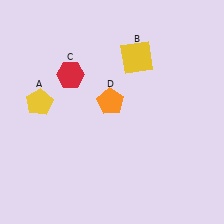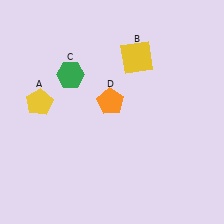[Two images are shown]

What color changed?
The hexagon (C) changed from red in Image 1 to green in Image 2.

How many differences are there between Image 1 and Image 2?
There is 1 difference between the two images.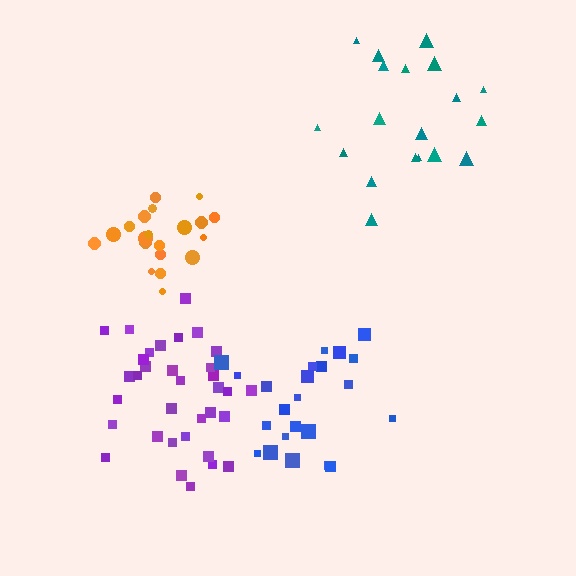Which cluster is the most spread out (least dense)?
Teal.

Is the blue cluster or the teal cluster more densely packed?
Blue.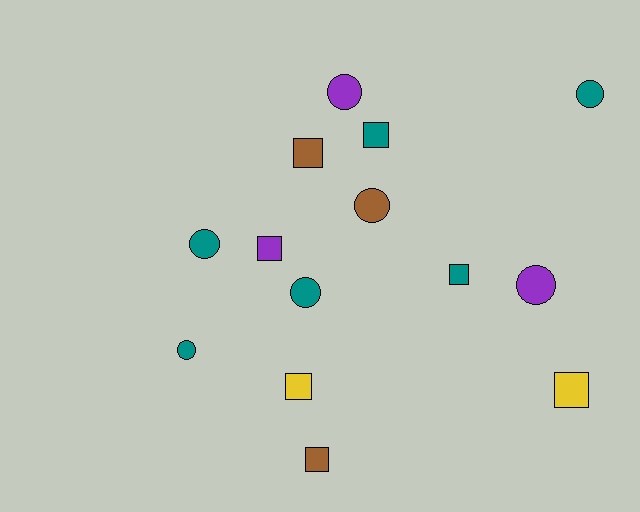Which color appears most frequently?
Teal, with 6 objects.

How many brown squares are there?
There are 2 brown squares.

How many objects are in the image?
There are 14 objects.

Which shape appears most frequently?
Square, with 7 objects.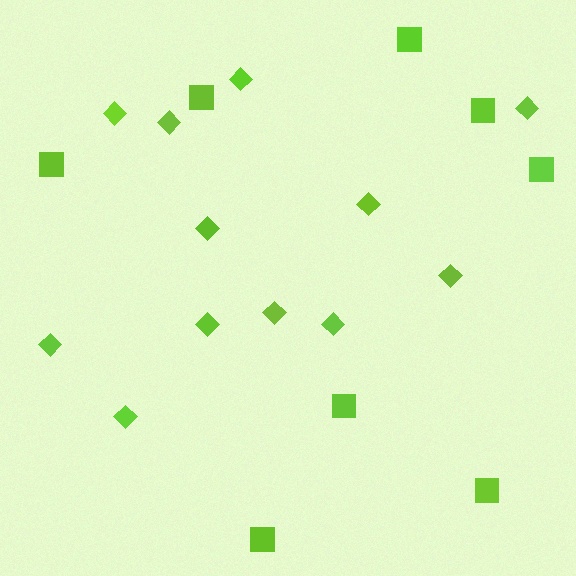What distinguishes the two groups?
There are 2 groups: one group of squares (8) and one group of diamonds (12).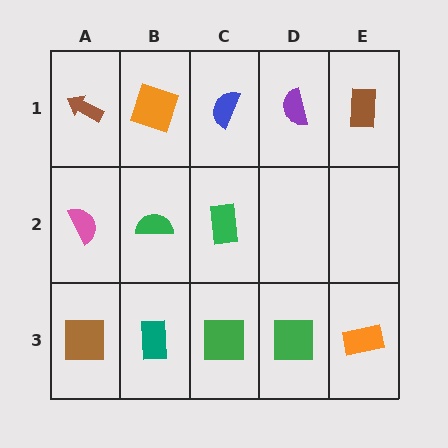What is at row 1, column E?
A brown rectangle.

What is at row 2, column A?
A pink semicircle.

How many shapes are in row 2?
3 shapes.